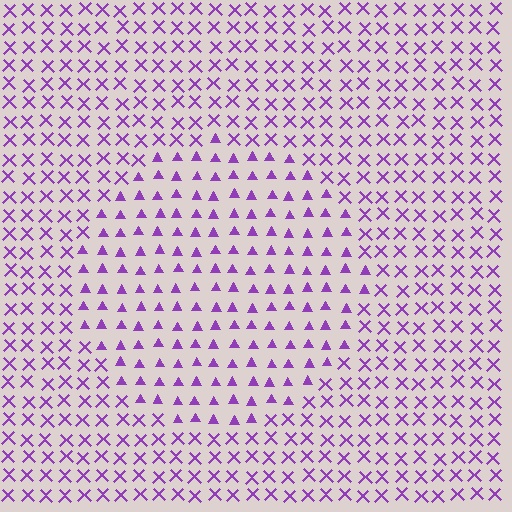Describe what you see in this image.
The image is filled with small purple elements arranged in a uniform grid. A circle-shaped region contains triangles, while the surrounding area contains X marks. The boundary is defined purely by the change in element shape.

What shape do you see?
I see a circle.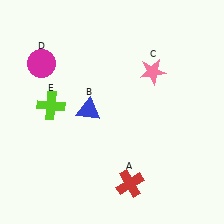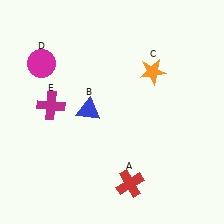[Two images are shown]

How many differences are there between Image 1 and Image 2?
There are 2 differences between the two images.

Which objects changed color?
C changed from pink to orange. E changed from lime to magenta.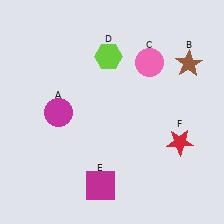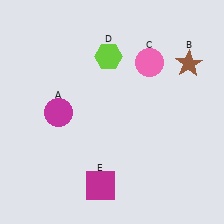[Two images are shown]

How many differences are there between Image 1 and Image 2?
There is 1 difference between the two images.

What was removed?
The red star (F) was removed in Image 2.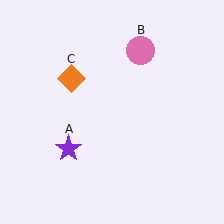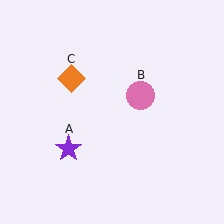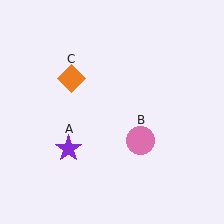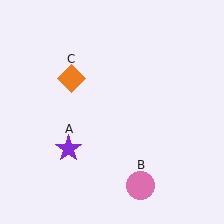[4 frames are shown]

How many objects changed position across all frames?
1 object changed position: pink circle (object B).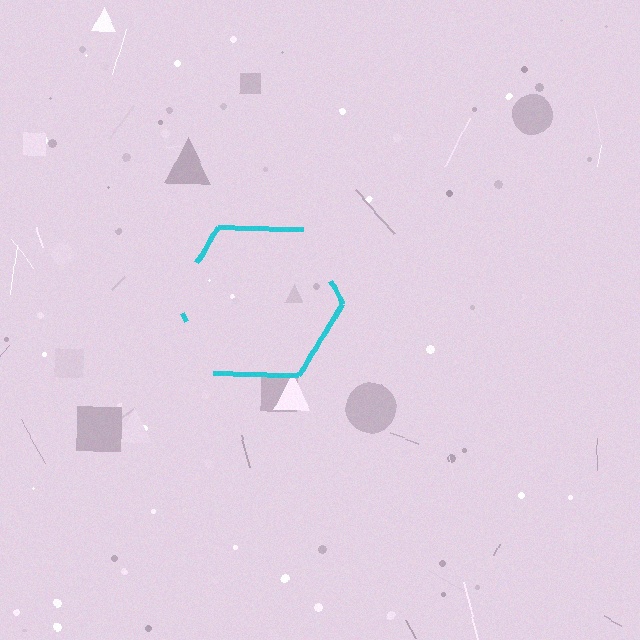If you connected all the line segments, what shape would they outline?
They would outline a hexagon.